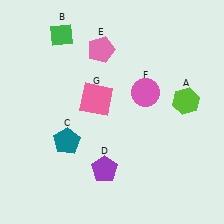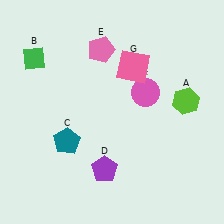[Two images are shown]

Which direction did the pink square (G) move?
The pink square (G) moved right.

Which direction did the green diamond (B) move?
The green diamond (B) moved left.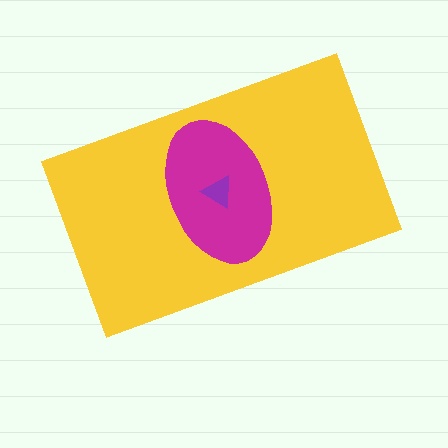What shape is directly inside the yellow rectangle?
The magenta ellipse.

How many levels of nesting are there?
3.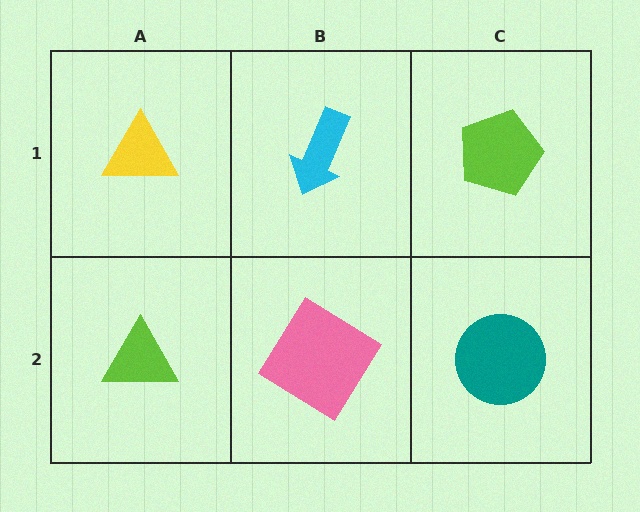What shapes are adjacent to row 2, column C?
A lime pentagon (row 1, column C), a pink diamond (row 2, column B).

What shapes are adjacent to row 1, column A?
A lime triangle (row 2, column A), a cyan arrow (row 1, column B).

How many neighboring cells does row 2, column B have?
3.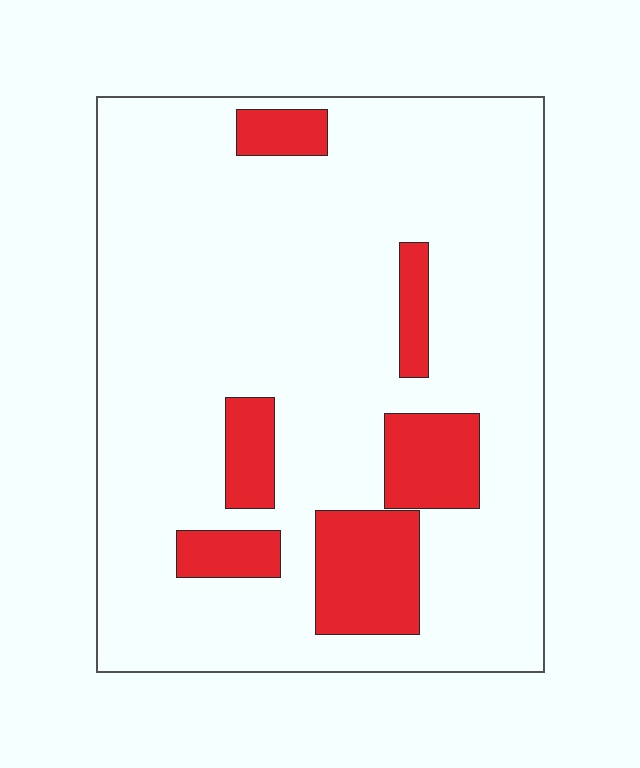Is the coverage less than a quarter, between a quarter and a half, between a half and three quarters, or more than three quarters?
Less than a quarter.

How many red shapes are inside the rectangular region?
6.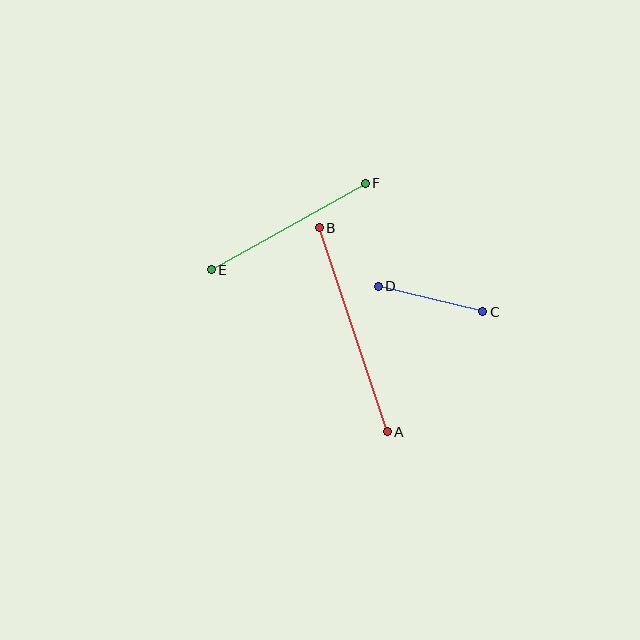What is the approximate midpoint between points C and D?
The midpoint is at approximately (431, 299) pixels.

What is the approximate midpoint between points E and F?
The midpoint is at approximately (288, 226) pixels.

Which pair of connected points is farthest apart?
Points A and B are farthest apart.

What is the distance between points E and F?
The distance is approximately 177 pixels.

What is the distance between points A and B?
The distance is approximately 215 pixels.